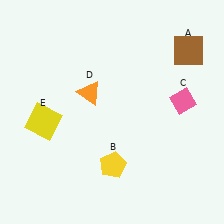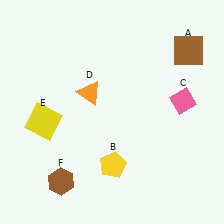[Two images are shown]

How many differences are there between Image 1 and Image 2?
There is 1 difference between the two images.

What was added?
A brown hexagon (F) was added in Image 2.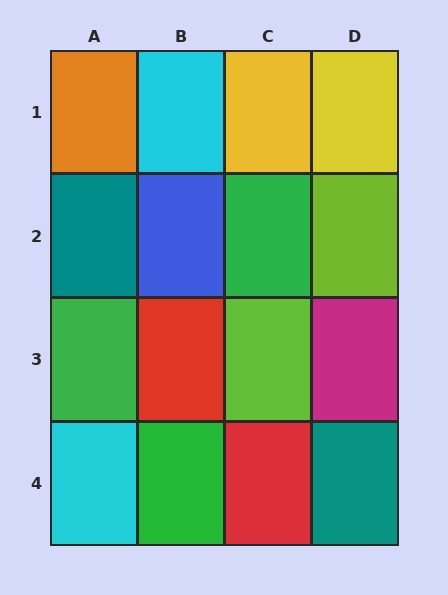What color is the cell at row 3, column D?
Magenta.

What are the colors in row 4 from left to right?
Cyan, green, red, teal.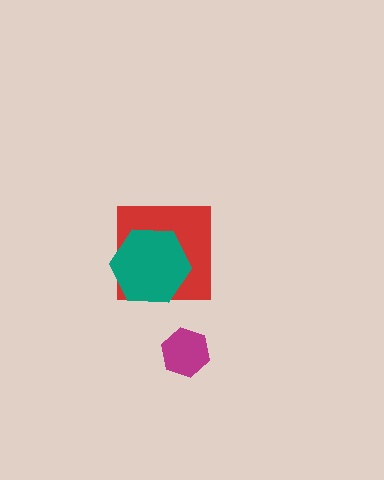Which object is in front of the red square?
The teal hexagon is in front of the red square.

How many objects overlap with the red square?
1 object overlaps with the red square.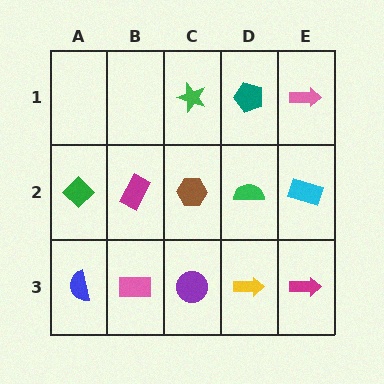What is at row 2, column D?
A green semicircle.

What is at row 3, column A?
A blue semicircle.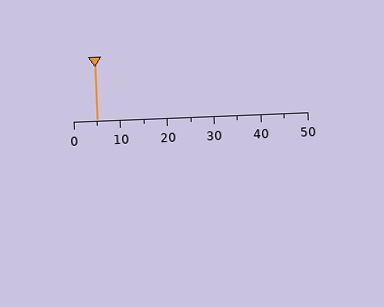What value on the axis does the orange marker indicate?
The marker indicates approximately 5.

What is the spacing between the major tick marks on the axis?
The major ticks are spaced 10 apart.